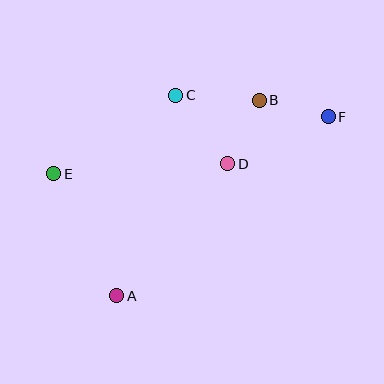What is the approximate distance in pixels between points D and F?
The distance between D and F is approximately 111 pixels.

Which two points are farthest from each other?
Points E and F are farthest from each other.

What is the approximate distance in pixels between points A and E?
The distance between A and E is approximately 137 pixels.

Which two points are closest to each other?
Points B and F are closest to each other.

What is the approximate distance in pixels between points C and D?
The distance between C and D is approximately 86 pixels.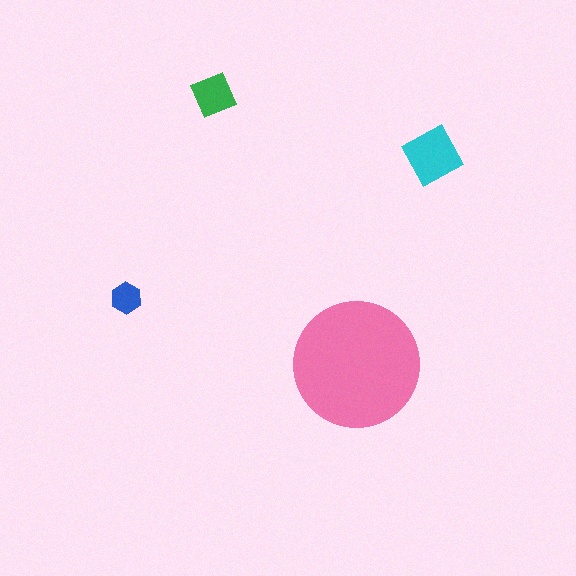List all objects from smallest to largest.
The blue hexagon, the green diamond, the cyan square, the pink circle.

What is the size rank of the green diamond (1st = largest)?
3rd.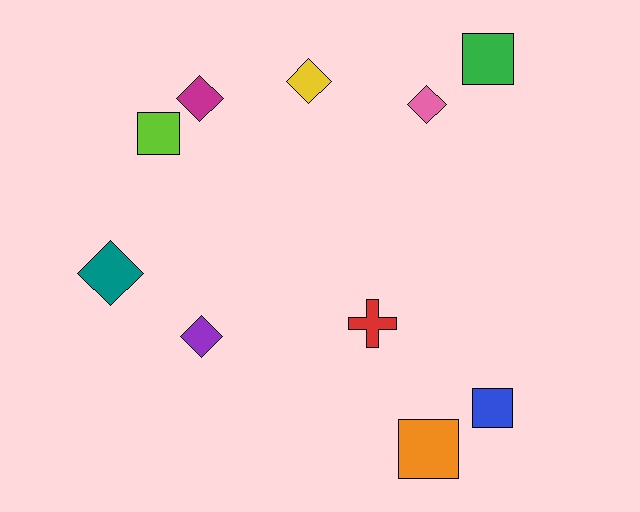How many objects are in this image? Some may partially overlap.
There are 10 objects.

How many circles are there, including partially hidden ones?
There are no circles.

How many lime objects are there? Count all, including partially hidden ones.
There is 1 lime object.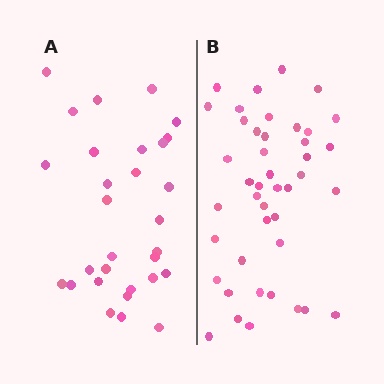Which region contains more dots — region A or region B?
Region B (the right region) has more dots.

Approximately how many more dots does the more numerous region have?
Region B has approximately 15 more dots than region A.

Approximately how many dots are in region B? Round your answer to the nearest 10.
About 40 dots. (The exact count is 43, which rounds to 40.)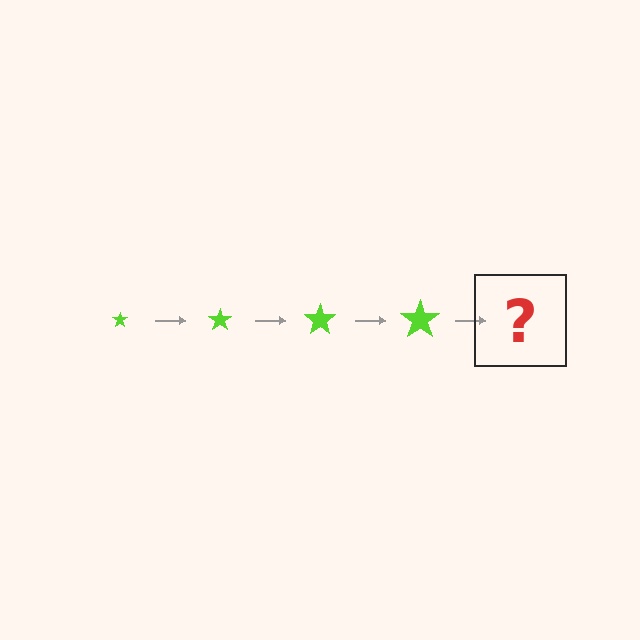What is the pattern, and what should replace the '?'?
The pattern is that the star gets progressively larger each step. The '?' should be a lime star, larger than the previous one.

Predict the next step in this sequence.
The next step is a lime star, larger than the previous one.